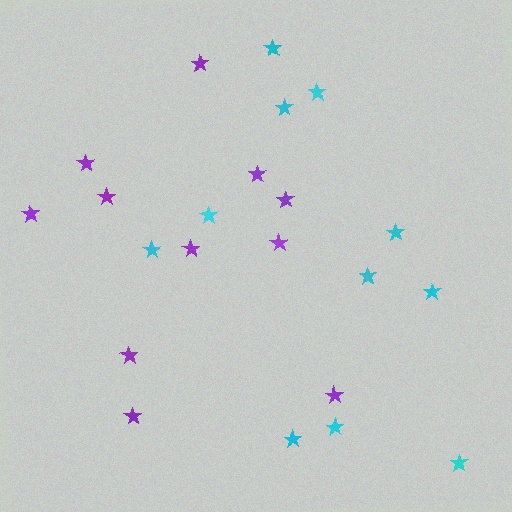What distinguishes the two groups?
There are 2 groups: one group of cyan stars (11) and one group of purple stars (11).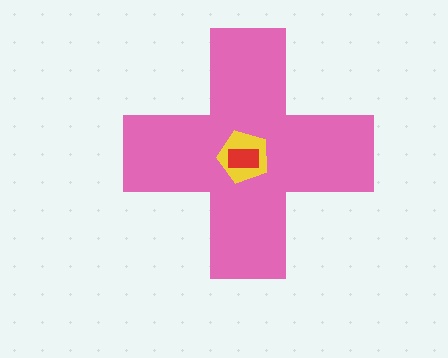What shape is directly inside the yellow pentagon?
The red rectangle.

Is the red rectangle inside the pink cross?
Yes.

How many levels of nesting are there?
3.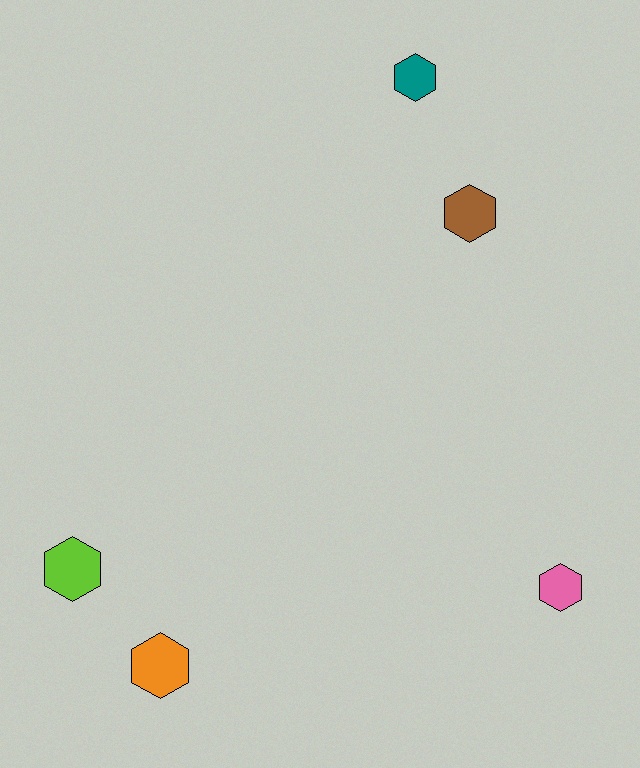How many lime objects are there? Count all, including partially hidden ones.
There is 1 lime object.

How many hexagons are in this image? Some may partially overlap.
There are 5 hexagons.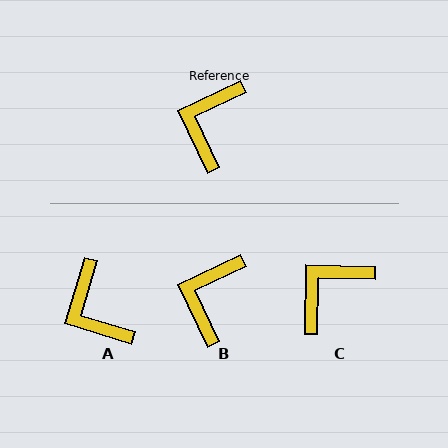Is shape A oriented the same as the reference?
No, it is off by about 48 degrees.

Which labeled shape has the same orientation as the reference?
B.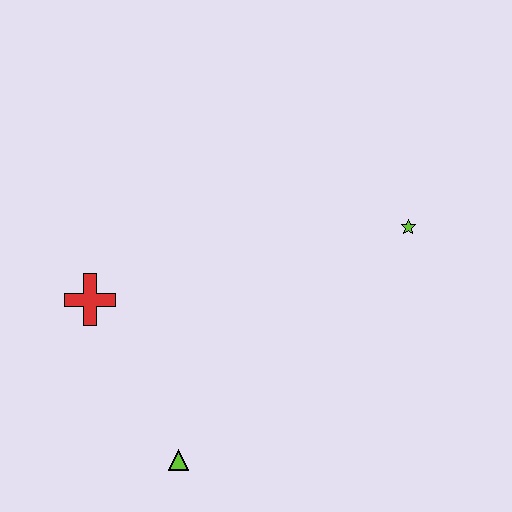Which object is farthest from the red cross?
The lime star is farthest from the red cross.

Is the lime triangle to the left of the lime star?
Yes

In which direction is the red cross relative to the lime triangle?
The red cross is above the lime triangle.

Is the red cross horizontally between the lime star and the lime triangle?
No